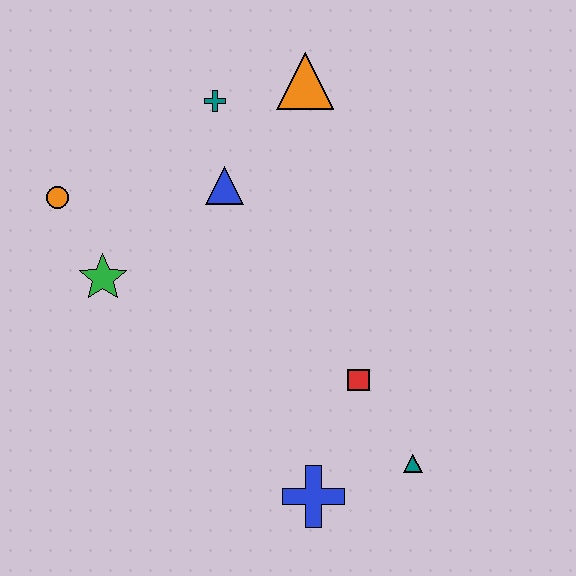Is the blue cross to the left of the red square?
Yes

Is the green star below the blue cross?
No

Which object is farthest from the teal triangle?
The orange circle is farthest from the teal triangle.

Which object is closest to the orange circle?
The green star is closest to the orange circle.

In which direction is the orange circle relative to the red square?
The orange circle is to the left of the red square.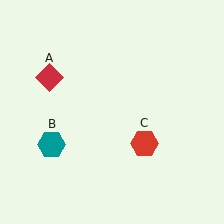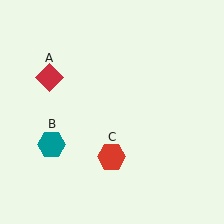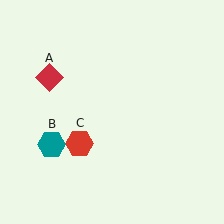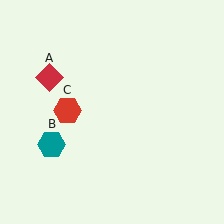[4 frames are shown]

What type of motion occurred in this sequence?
The red hexagon (object C) rotated clockwise around the center of the scene.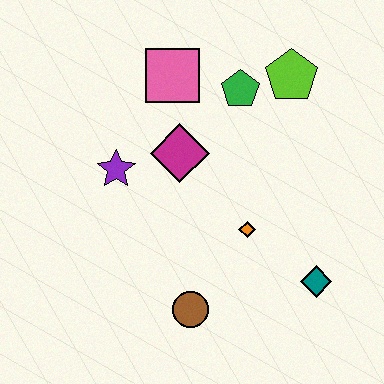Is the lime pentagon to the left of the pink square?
No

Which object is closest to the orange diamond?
The teal diamond is closest to the orange diamond.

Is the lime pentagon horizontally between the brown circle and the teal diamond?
Yes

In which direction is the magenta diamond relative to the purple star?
The magenta diamond is to the right of the purple star.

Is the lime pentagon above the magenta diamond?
Yes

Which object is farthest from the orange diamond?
The pink square is farthest from the orange diamond.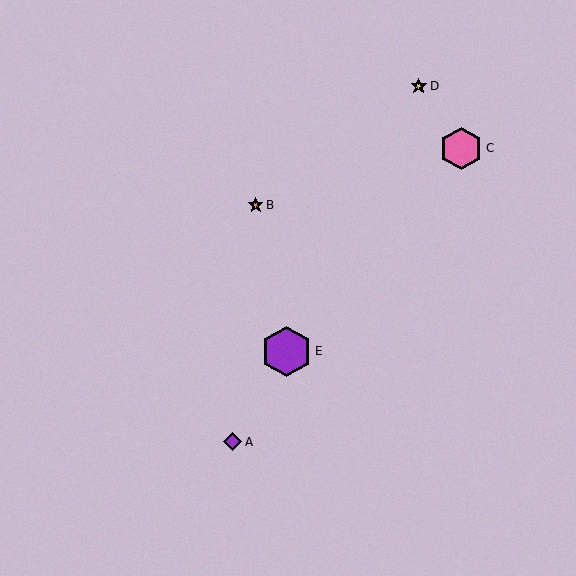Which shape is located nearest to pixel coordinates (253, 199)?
The orange star (labeled B) at (256, 205) is nearest to that location.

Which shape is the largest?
The purple hexagon (labeled E) is the largest.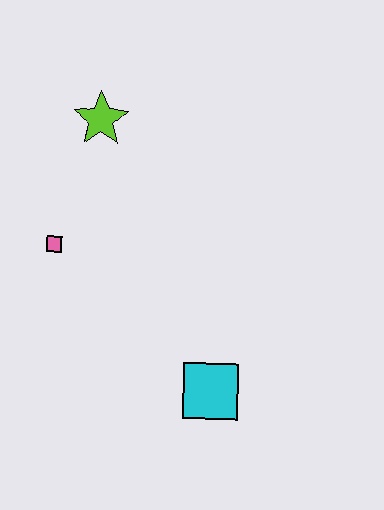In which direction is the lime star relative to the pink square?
The lime star is above the pink square.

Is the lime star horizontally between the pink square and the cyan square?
Yes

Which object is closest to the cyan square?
The pink square is closest to the cyan square.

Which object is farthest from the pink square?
The cyan square is farthest from the pink square.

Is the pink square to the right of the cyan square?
No